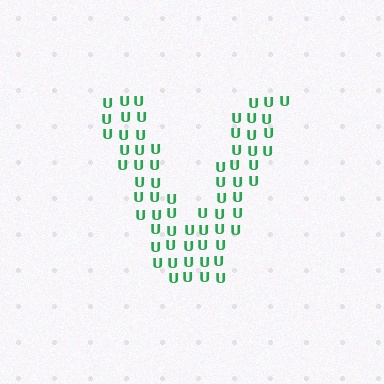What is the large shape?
The large shape is the letter V.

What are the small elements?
The small elements are letter U's.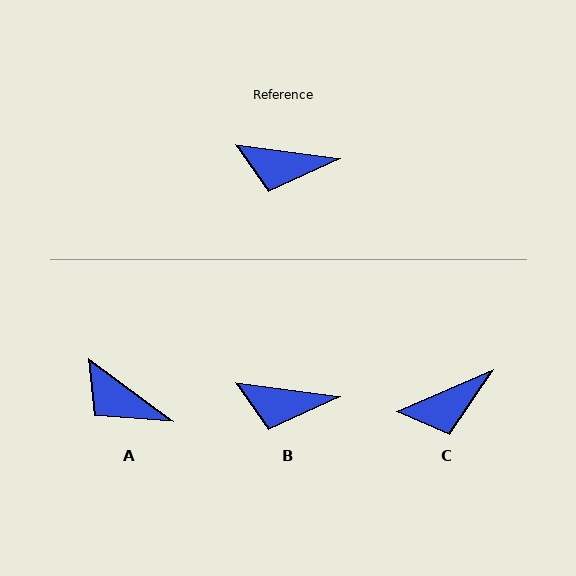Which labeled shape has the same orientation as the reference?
B.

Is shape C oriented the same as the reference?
No, it is off by about 31 degrees.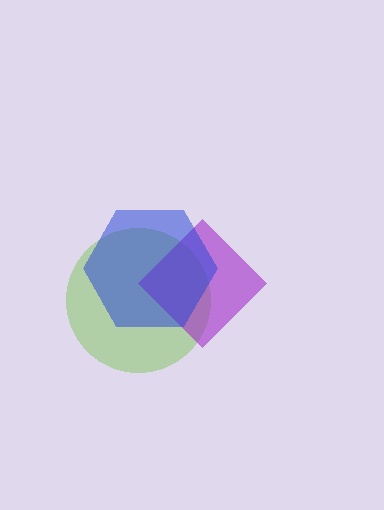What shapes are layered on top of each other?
The layered shapes are: a lime circle, a purple diamond, a blue hexagon.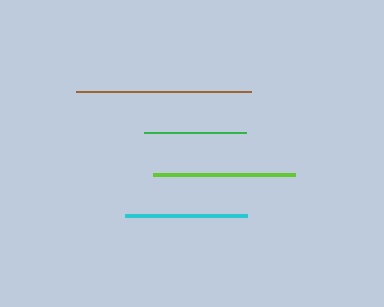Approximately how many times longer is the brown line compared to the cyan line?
The brown line is approximately 1.4 times the length of the cyan line.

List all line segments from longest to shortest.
From longest to shortest: brown, lime, cyan, green.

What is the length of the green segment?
The green segment is approximately 102 pixels long.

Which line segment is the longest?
The brown line is the longest at approximately 175 pixels.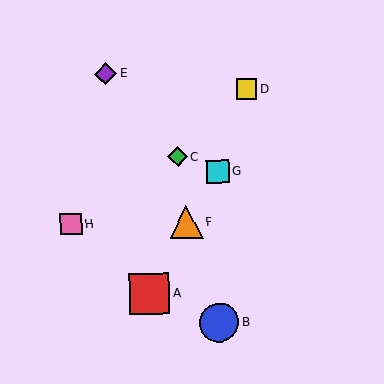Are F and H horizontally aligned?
Yes, both are at y≈222.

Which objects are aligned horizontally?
Objects F, H are aligned horizontally.